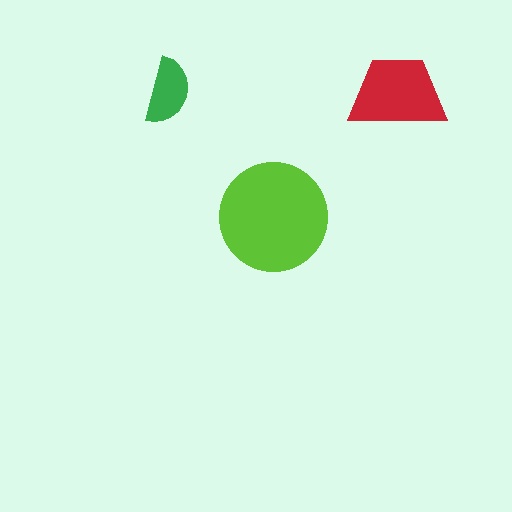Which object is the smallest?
The green semicircle.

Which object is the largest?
The lime circle.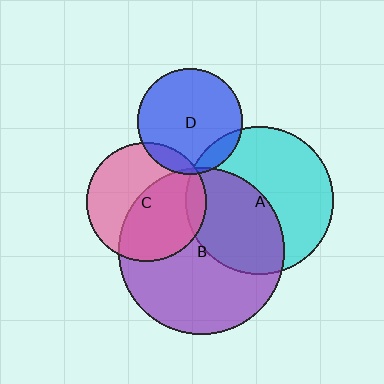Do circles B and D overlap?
Yes.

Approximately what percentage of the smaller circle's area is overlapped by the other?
Approximately 5%.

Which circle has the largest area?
Circle B (purple).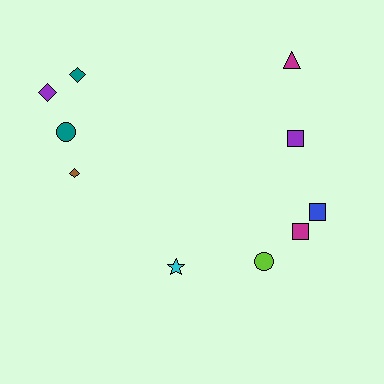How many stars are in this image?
There is 1 star.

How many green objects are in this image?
There are no green objects.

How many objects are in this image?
There are 10 objects.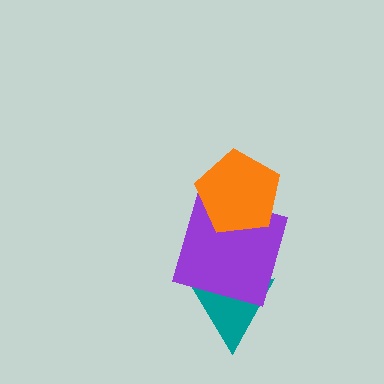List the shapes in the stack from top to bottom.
From top to bottom: the orange pentagon, the purple square, the teal triangle.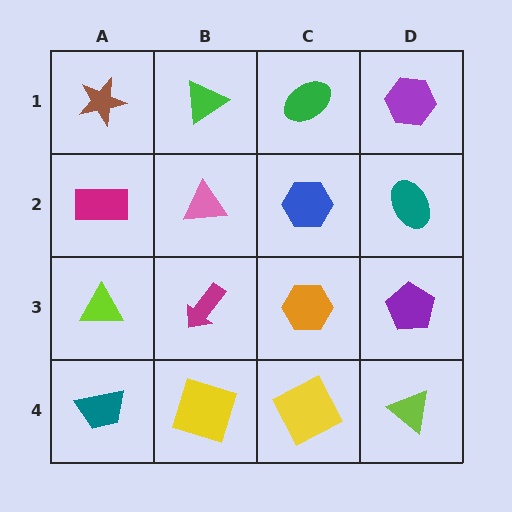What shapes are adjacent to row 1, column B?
A pink triangle (row 2, column B), a brown star (row 1, column A), a green ellipse (row 1, column C).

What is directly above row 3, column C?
A blue hexagon.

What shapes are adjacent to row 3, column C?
A blue hexagon (row 2, column C), a yellow square (row 4, column C), a magenta arrow (row 3, column B), a purple pentagon (row 3, column D).